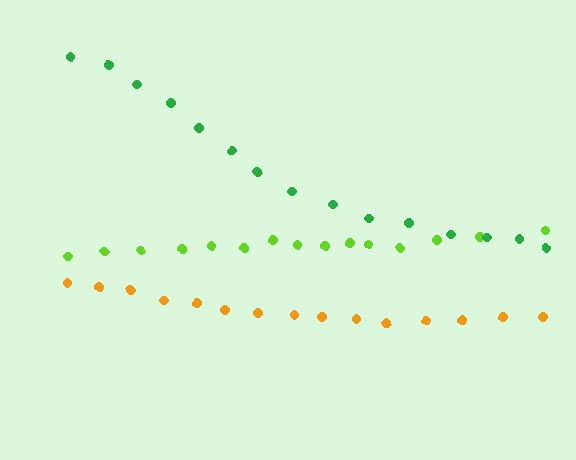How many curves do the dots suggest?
There are 3 distinct paths.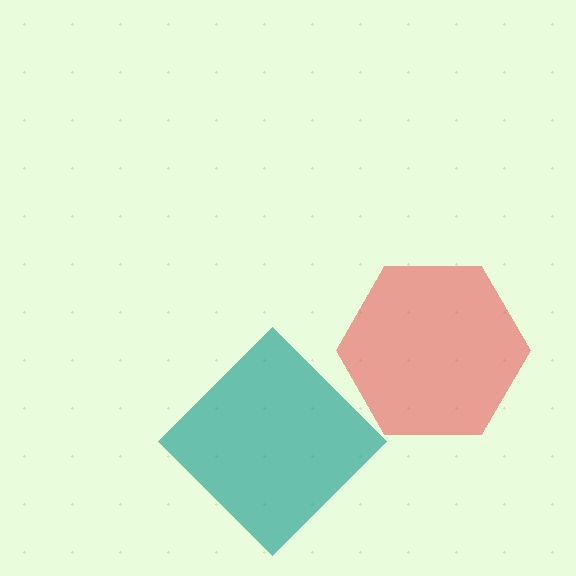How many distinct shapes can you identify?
There are 2 distinct shapes: a teal diamond, a red hexagon.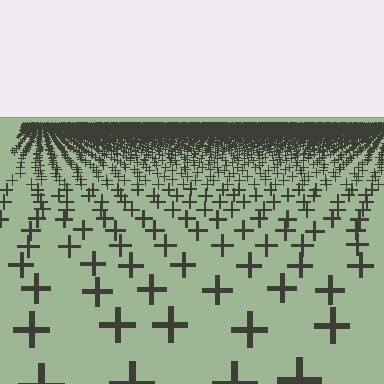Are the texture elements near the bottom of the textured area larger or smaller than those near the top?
Larger. Near the bottom, elements are closer to the viewer and appear at a bigger on-screen size.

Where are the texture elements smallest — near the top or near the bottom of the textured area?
Near the top.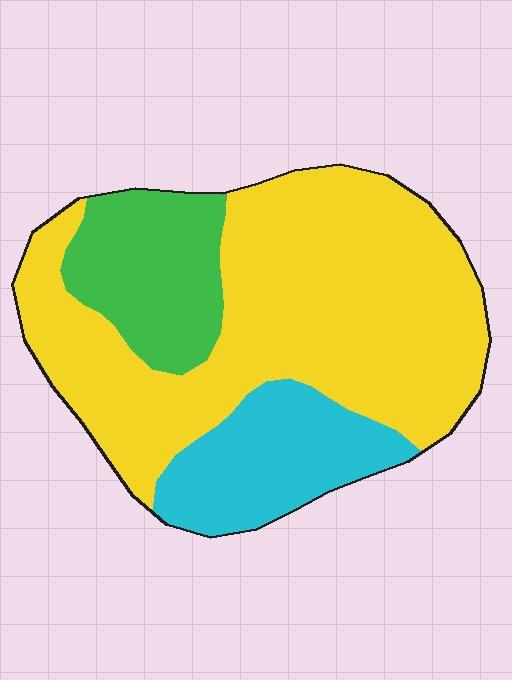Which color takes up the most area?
Yellow, at roughly 65%.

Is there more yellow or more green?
Yellow.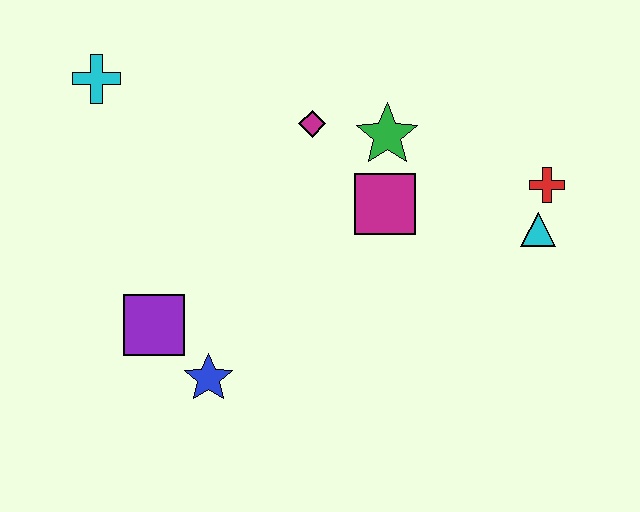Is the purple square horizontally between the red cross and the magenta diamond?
No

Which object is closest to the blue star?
The purple square is closest to the blue star.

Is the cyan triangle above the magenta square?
No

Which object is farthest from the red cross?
The cyan cross is farthest from the red cross.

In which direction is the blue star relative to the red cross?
The blue star is to the left of the red cross.